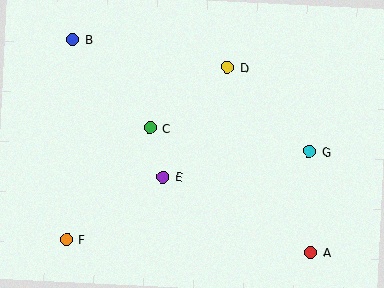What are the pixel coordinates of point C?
Point C is at (150, 128).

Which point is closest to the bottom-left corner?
Point F is closest to the bottom-left corner.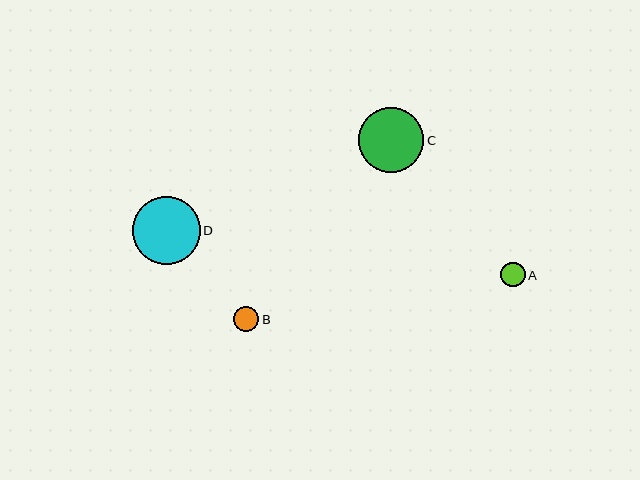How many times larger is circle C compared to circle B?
Circle C is approximately 2.6 times the size of circle B.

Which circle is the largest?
Circle D is the largest with a size of approximately 68 pixels.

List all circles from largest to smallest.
From largest to smallest: D, C, B, A.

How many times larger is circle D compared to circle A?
Circle D is approximately 2.8 times the size of circle A.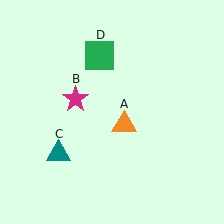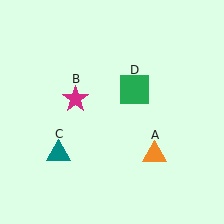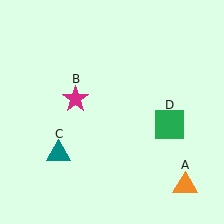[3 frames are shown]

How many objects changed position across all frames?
2 objects changed position: orange triangle (object A), green square (object D).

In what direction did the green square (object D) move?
The green square (object D) moved down and to the right.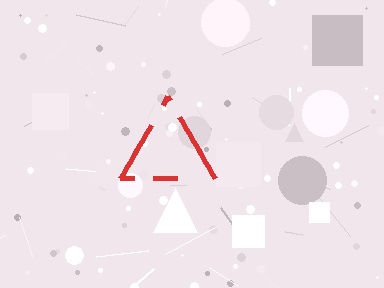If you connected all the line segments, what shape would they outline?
They would outline a triangle.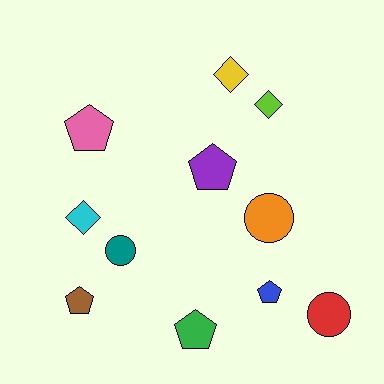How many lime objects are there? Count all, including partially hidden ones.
There is 1 lime object.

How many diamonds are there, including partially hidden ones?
There are 3 diamonds.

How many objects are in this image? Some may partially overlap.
There are 11 objects.